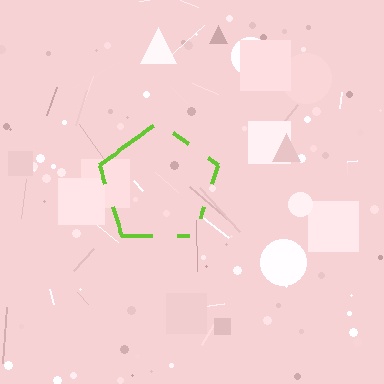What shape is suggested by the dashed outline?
The dashed outline suggests a pentagon.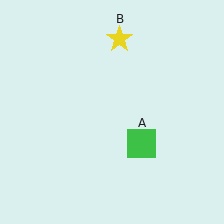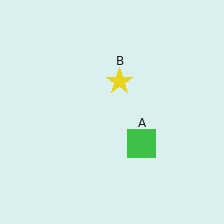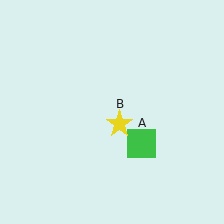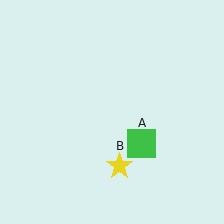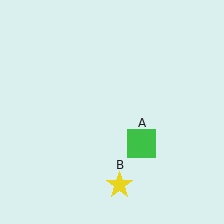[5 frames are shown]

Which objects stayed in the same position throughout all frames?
Green square (object A) remained stationary.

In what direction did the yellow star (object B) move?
The yellow star (object B) moved down.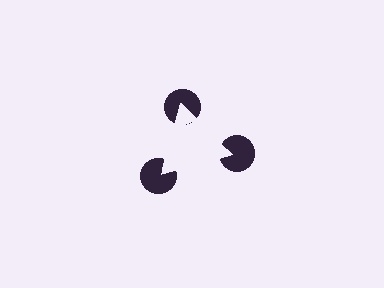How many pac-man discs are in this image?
There are 3 — one at each vertex of the illusory triangle.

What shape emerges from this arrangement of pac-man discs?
An illusory triangle — its edges are inferred from the aligned wedge cuts in the pac-man discs, not physically drawn.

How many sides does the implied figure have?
3 sides.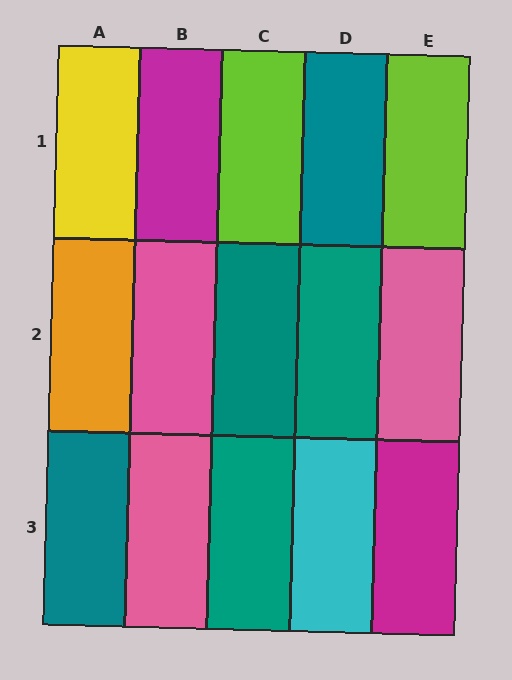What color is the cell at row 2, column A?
Orange.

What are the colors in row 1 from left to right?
Yellow, magenta, lime, teal, lime.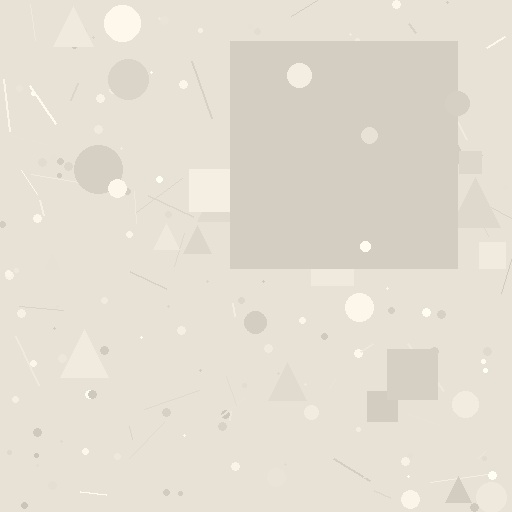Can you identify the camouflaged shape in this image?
The camouflaged shape is a square.